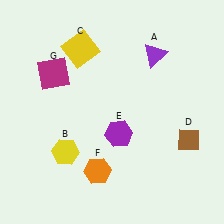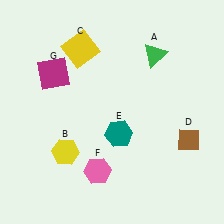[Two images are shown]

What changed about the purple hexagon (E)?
In Image 1, E is purple. In Image 2, it changed to teal.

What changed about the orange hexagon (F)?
In Image 1, F is orange. In Image 2, it changed to pink.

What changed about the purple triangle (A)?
In Image 1, A is purple. In Image 2, it changed to green.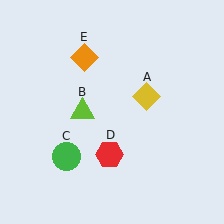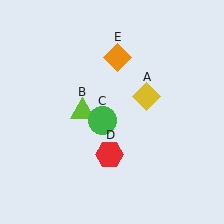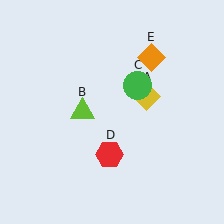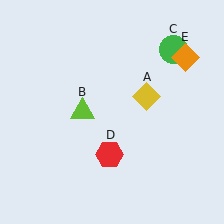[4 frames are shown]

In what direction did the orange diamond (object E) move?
The orange diamond (object E) moved right.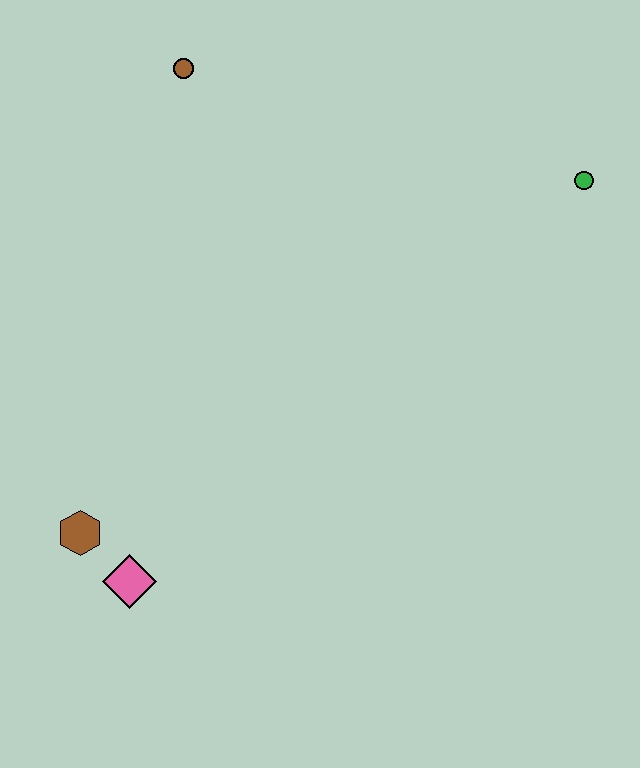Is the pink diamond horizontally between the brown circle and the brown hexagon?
Yes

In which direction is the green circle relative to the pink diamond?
The green circle is to the right of the pink diamond.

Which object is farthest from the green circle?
The brown hexagon is farthest from the green circle.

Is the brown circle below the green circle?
No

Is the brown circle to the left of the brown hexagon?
No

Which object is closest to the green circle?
The brown circle is closest to the green circle.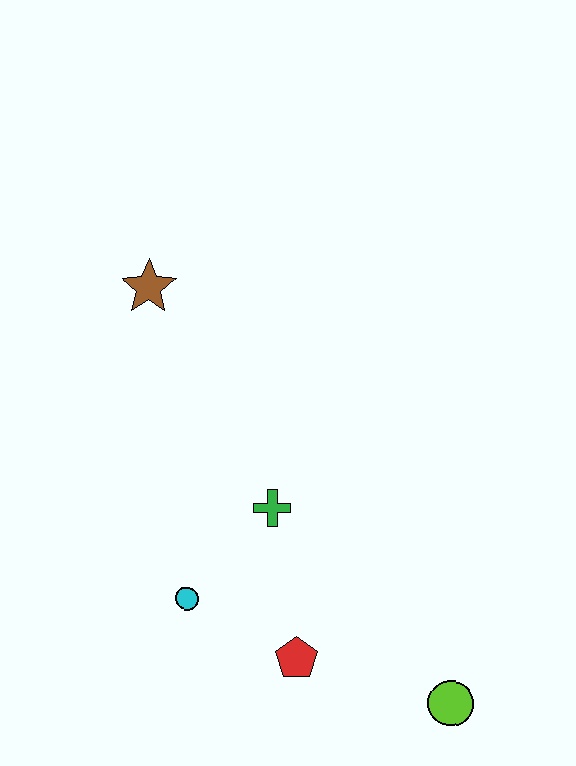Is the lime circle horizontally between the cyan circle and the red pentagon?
No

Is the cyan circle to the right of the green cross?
No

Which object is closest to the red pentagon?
The cyan circle is closest to the red pentagon.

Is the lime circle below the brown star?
Yes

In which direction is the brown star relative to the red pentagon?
The brown star is above the red pentagon.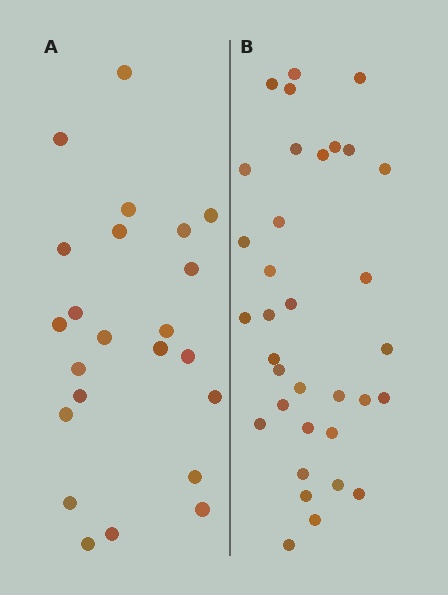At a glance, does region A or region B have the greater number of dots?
Region B (the right region) has more dots.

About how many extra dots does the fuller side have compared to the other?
Region B has roughly 12 or so more dots than region A.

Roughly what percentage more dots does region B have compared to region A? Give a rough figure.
About 50% more.